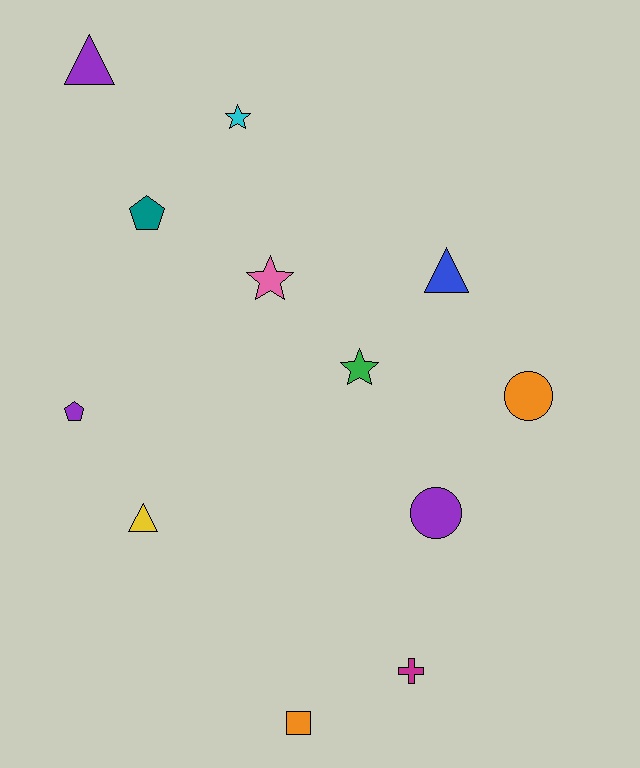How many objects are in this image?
There are 12 objects.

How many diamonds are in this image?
There are no diamonds.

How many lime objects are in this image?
There are no lime objects.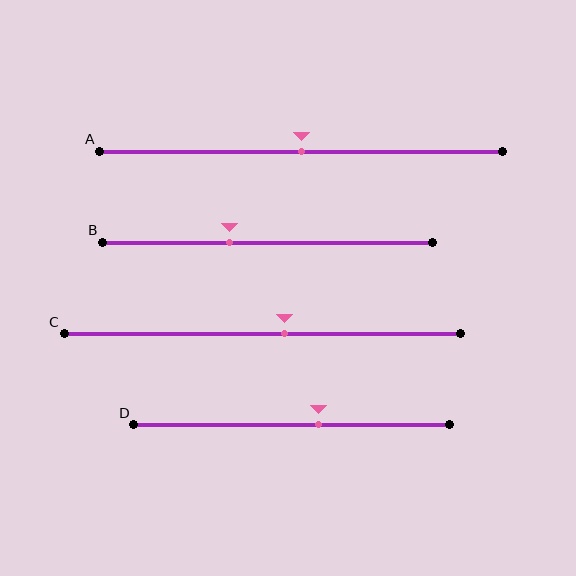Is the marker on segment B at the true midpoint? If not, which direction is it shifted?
No, the marker on segment B is shifted to the left by about 12% of the segment length.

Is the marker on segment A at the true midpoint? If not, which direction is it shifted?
Yes, the marker on segment A is at the true midpoint.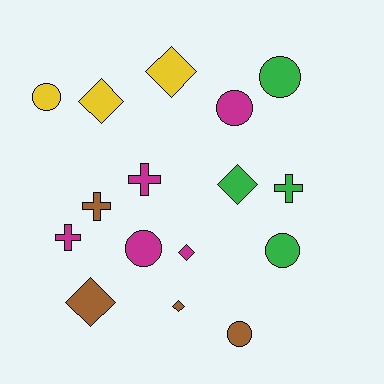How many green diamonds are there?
There is 1 green diamond.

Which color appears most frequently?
Magenta, with 5 objects.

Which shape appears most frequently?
Circle, with 6 objects.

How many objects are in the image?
There are 16 objects.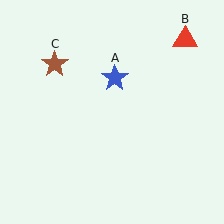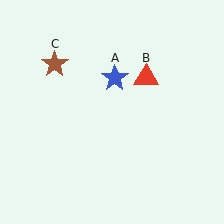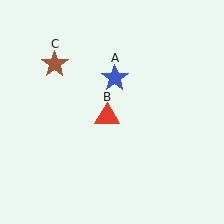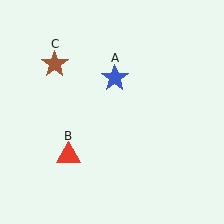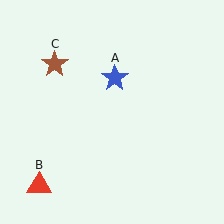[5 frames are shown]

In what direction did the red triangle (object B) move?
The red triangle (object B) moved down and to the left.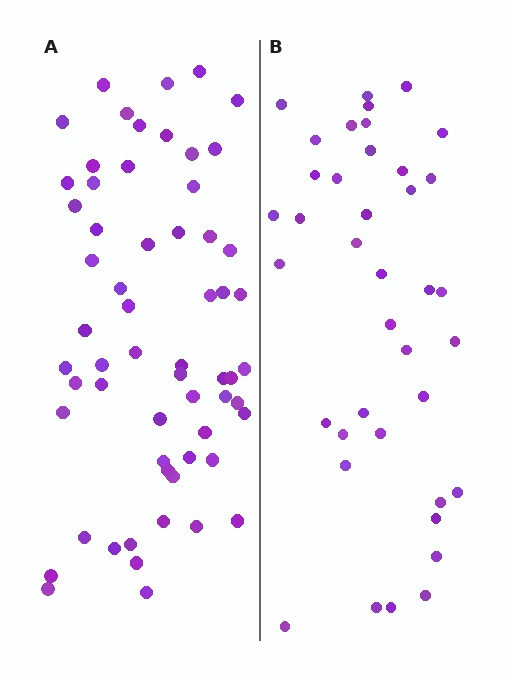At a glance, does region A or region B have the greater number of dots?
Region A (the left region) has more dots.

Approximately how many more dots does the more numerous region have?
Region A has approximately 20 more dots than region B.